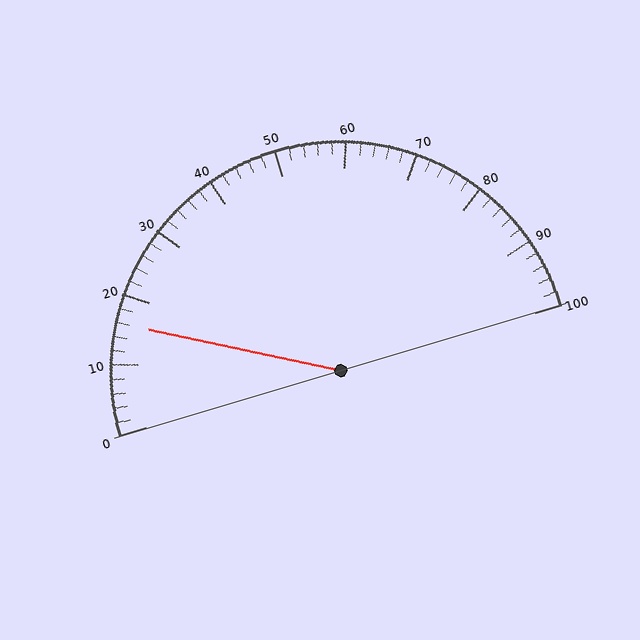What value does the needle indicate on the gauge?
The needle indicates approximately 16.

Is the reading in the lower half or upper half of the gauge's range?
The reading is in the lower half of the range (0 to 100).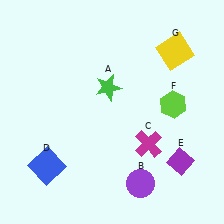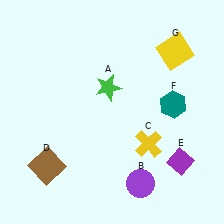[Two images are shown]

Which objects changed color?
C changed from magenta to yellow. D changed from blue to brown. F changed from lime to teal.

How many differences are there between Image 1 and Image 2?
There are 3 differences between the two images.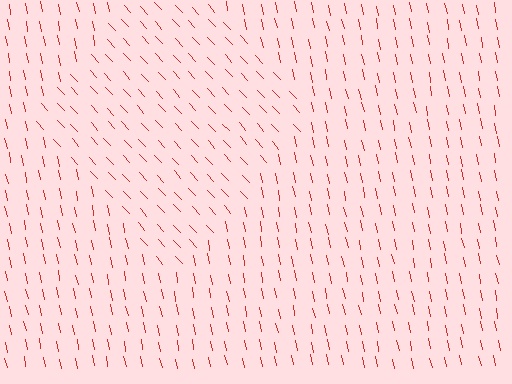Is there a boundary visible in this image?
Yes, there is a texture boundary formed by a change in line orientation.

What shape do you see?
I see a diamond.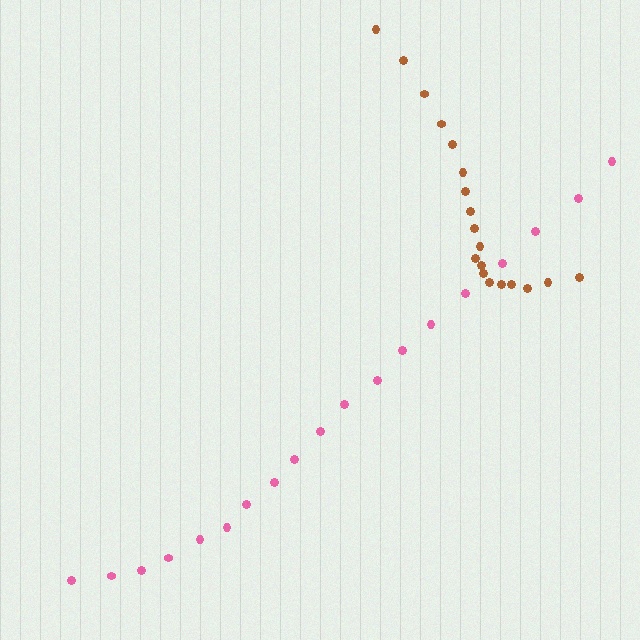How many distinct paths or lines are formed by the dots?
There are 2 distinct paths.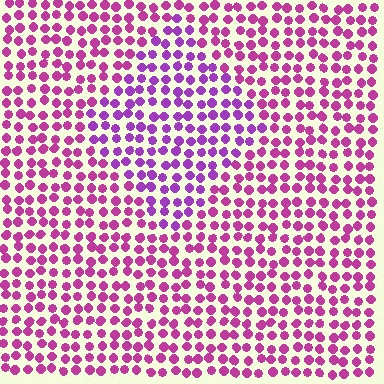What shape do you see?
I see a diamond.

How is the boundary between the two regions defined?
The boundary is defined purely by a slight shift in hue (about 29 degrees). Spacing, size, and orientation are identical on both sides.